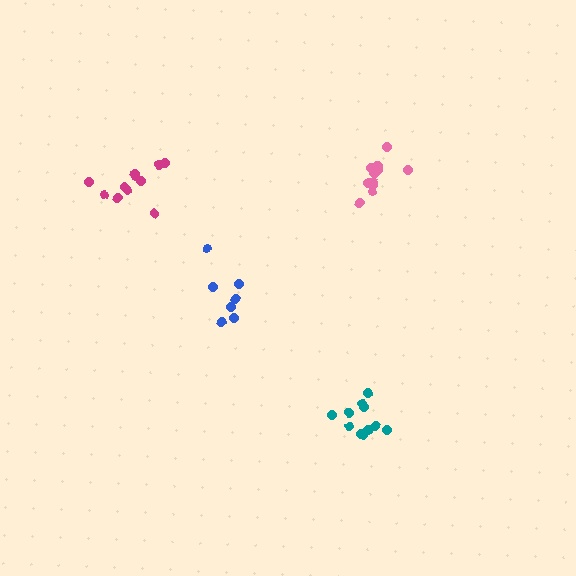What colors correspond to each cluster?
The clusters are colored: blue, teal, pink, magenta.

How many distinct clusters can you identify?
There are 4 distinct clusters.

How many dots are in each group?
Group 1: 7 dots, Group 2: 11 dots, Group 3: 11 dots, Group 4: 11 dots (40 total).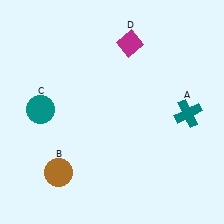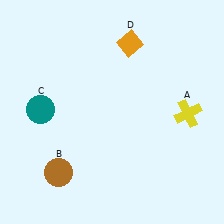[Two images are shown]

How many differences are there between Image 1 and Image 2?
There are 2 differences between the two images.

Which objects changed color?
A changed from teal to yellow. D changed from magenta to orange.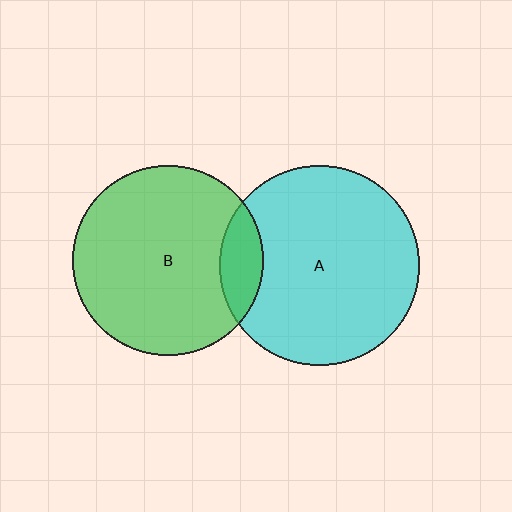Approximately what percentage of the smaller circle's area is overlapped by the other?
Approximately 15%.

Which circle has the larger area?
Circle A (cyan).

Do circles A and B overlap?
Yes.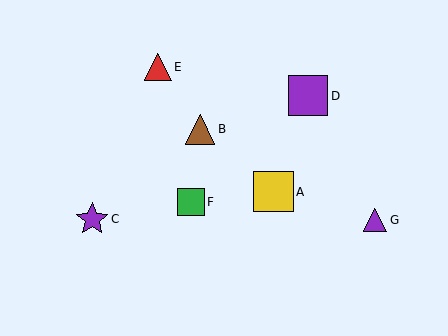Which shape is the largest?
The purple square (labeled D) is the largest.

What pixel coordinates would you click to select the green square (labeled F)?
Click at (191, 202) to select the green square F.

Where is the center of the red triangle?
The center of the red triangle is at (158, 67).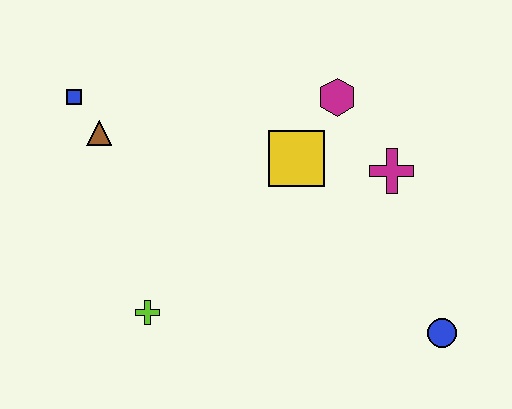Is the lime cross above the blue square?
No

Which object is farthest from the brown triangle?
The blue circle is farthest from the brown triangle.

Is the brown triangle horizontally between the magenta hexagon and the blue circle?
No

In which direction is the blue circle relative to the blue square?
The blue circle is to the right of the blue square.